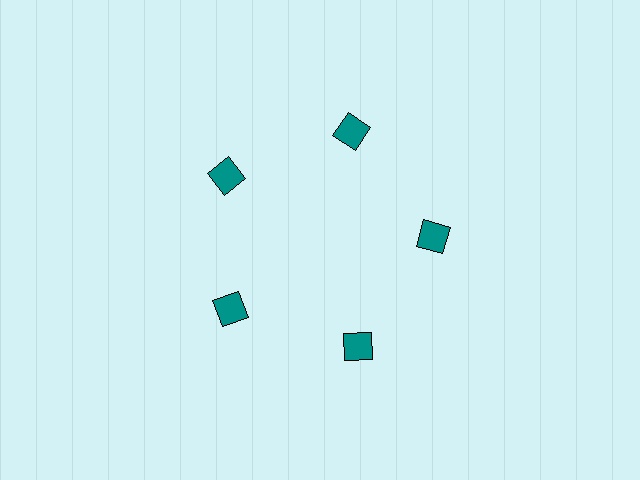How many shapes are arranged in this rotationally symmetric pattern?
There are 5 shapes, arranged in 5 groups of 1.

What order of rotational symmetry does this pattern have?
This pattern has 5-fold rotational symmetry.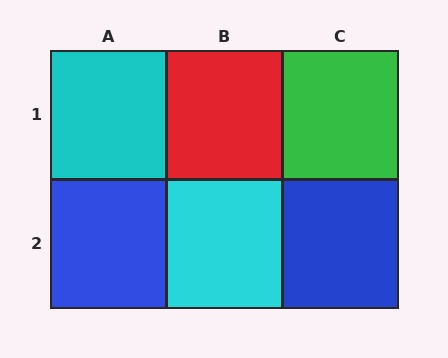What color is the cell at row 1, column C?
Green.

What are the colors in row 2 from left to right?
Blue, cyan, blue.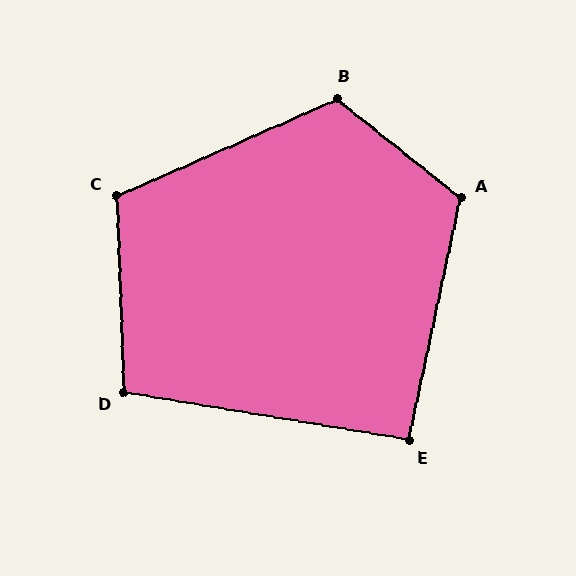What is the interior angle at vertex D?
Approximately 102 degrees (obtuse).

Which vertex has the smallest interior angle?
E, at approximately 92 degrees.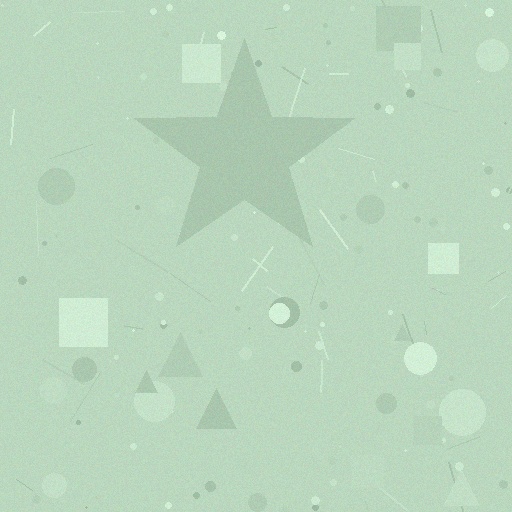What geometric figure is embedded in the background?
A star is embedded in the background.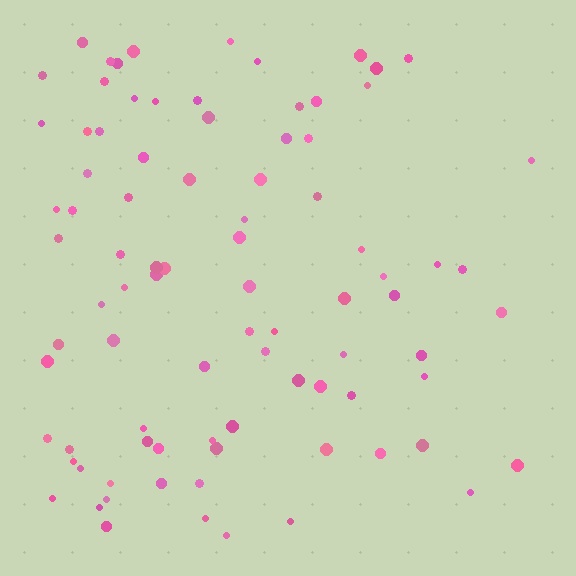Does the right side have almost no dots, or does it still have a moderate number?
Still a moderate number, just noticeably fewer than the left.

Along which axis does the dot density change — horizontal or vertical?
Horizontal.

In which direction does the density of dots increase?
From right to left, with the left side densest.